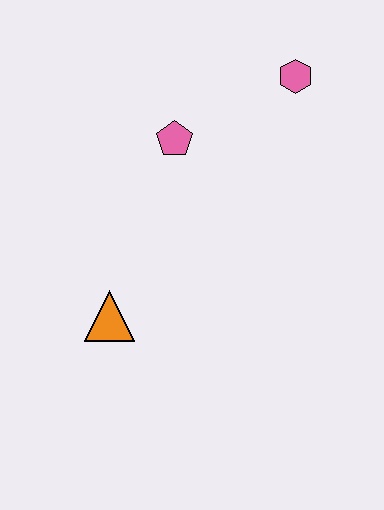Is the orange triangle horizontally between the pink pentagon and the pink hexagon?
No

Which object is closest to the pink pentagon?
The pink hexagon is closest to the pink pentagon.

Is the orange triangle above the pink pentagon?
No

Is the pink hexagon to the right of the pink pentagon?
Yes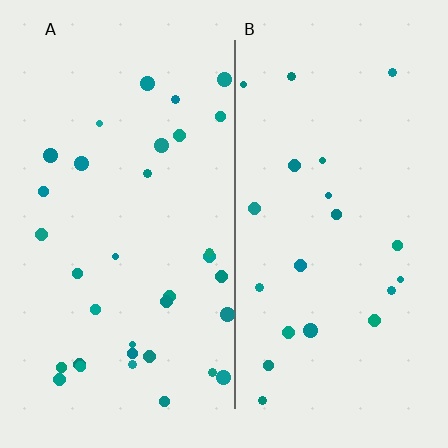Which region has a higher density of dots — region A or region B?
A (the left).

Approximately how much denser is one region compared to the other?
Approximately 1.6× — region A over region B.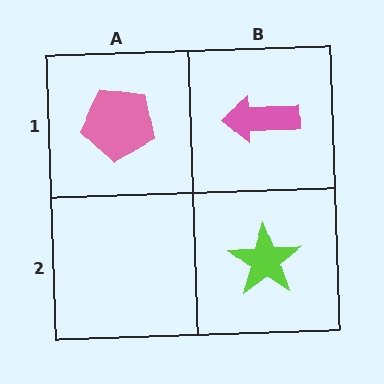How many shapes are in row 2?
1 shape.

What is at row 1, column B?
A pink arrow.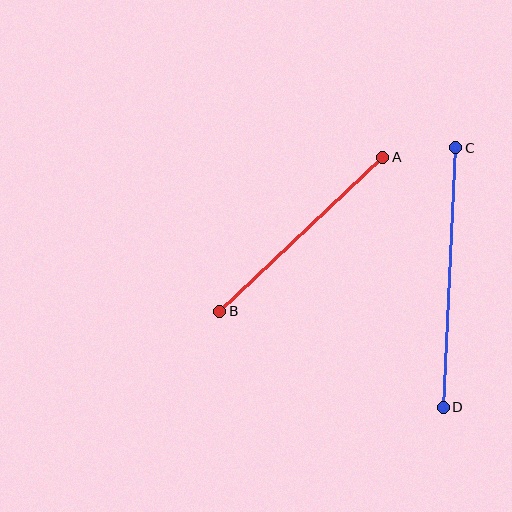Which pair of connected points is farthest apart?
Points C and D are farthest apart.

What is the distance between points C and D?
The distance is approximately 260 pixels.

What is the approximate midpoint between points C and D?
The midpoint is at approximately (449, 277) pixels.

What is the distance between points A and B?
The distance is approximately 225 pixels.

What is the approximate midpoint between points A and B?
The midpoint is at approximately (301, 234) pixels.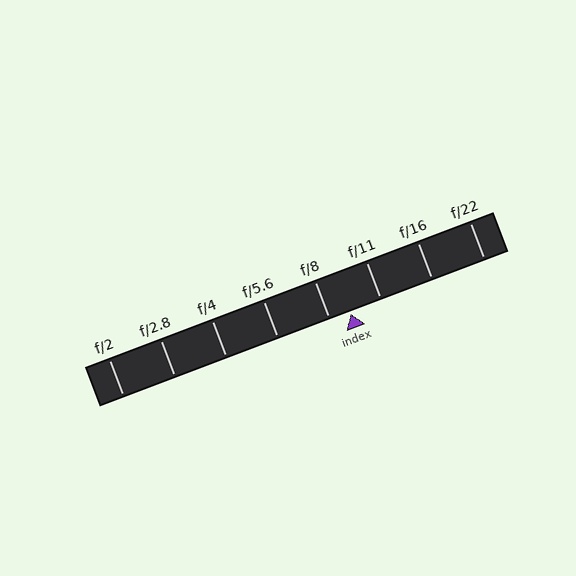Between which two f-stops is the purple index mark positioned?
The index mark is between f/8 and f/11.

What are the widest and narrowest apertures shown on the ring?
The widest aperture shown is f/2 and the narrowest is f/22.